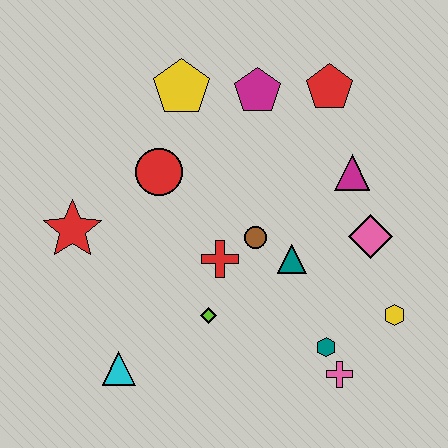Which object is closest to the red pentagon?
The magenta pentagon is closest to the red pentagon.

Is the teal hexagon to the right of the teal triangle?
Yes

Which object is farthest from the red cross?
The red pentagon is farthest from the red cross.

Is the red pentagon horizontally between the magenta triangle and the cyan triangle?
Yes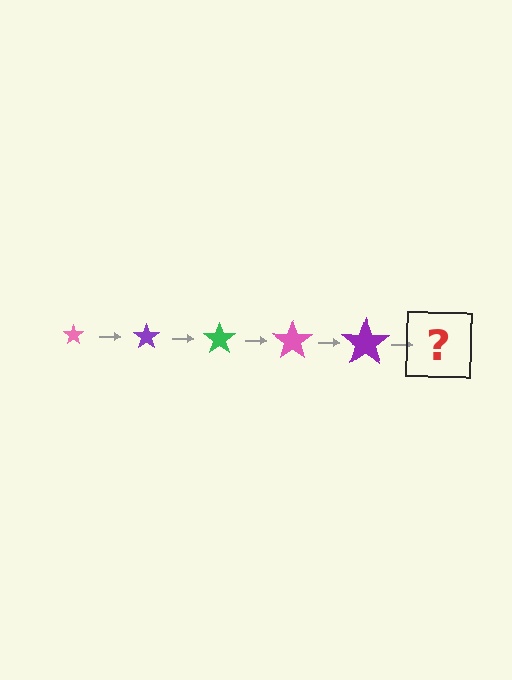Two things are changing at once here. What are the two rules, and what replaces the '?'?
The two rules are that the star grows larger each step and the color cycles through pink, purple, and green. The '?' should be a green star, larger than the previous one.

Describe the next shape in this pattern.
It should be a green star, larger than the previous one.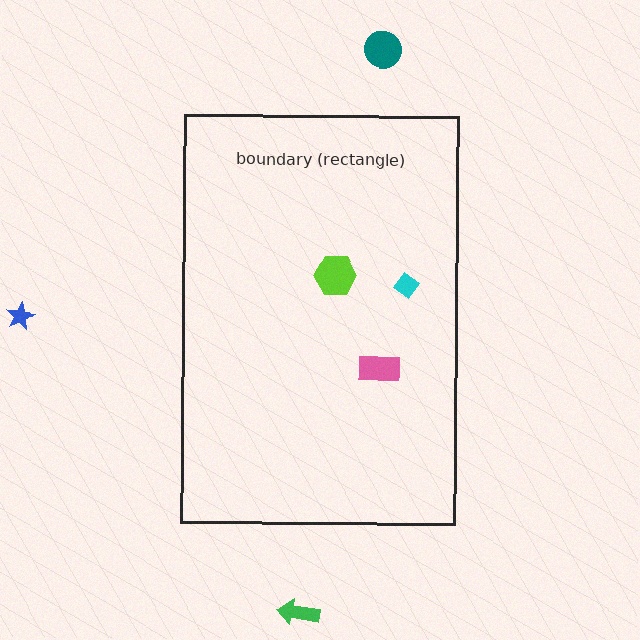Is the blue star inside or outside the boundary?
Outside.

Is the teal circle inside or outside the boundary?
Outside.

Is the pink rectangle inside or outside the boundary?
Inside.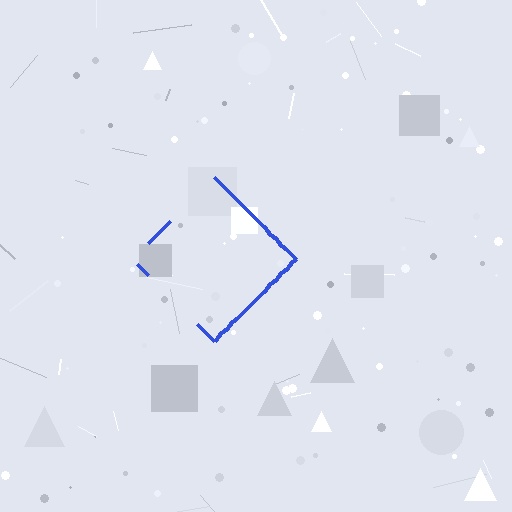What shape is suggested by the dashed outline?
The dashed outline suggests a diamond.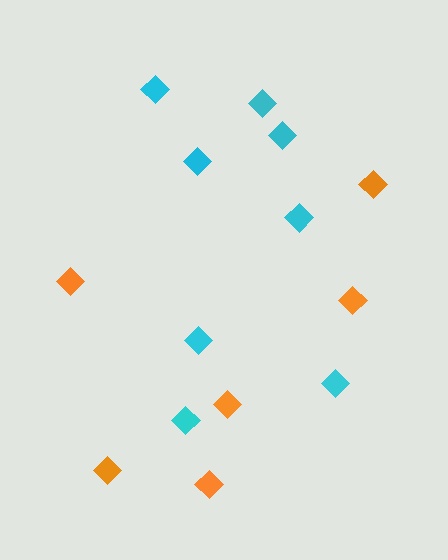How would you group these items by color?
There are 2 groups: one group of cyan diamonds (8) and one group of orange diamonds (6).